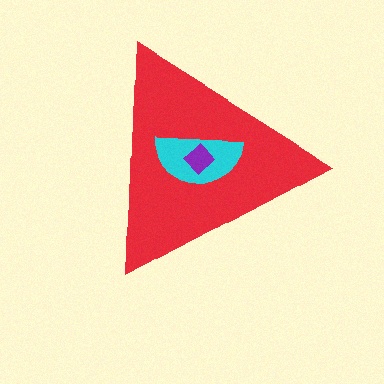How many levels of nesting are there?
3.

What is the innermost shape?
The purple diamond.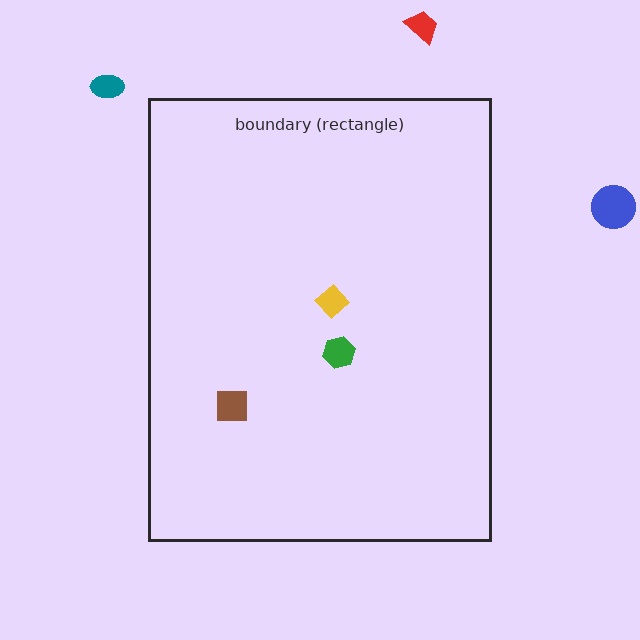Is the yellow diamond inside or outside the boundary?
Inside.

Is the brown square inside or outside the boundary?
Inside.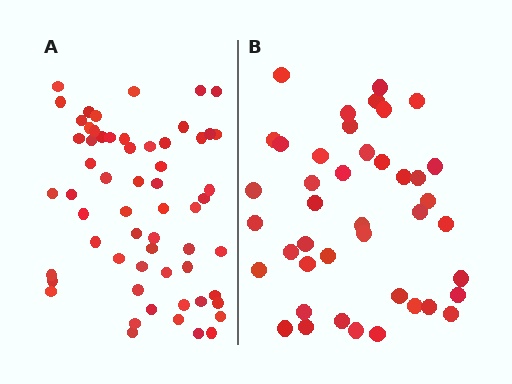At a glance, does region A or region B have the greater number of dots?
Region A (the left region) has more dots.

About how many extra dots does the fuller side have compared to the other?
Region A has approximately 20 more dots than region B.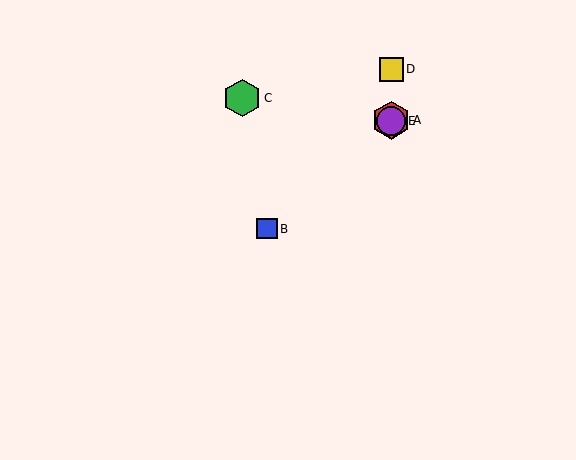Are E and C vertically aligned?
No, E is at x≈391 and C is at x≈242.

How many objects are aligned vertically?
3 objects (A, D, E) are aligned vertically.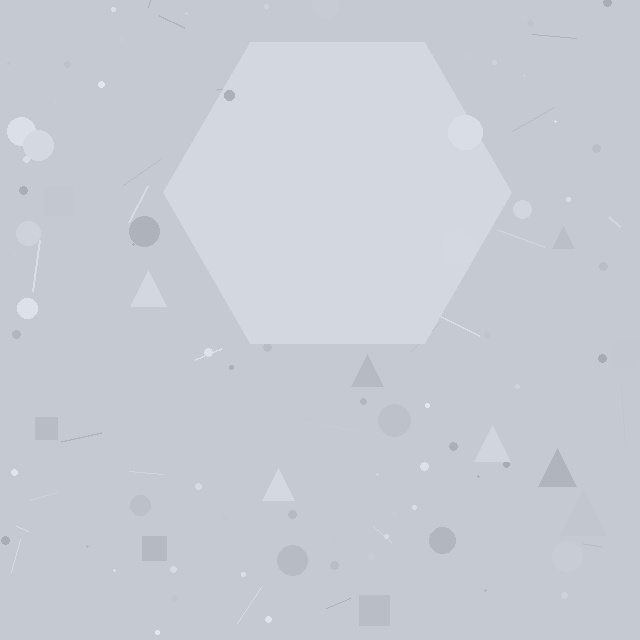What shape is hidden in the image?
A hexagon is hidden in the image.